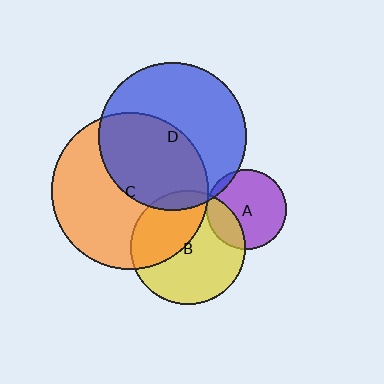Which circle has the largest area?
Circle C (orange).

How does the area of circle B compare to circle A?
Approximately 2.0 times.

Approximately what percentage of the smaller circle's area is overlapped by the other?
Approximately 40%.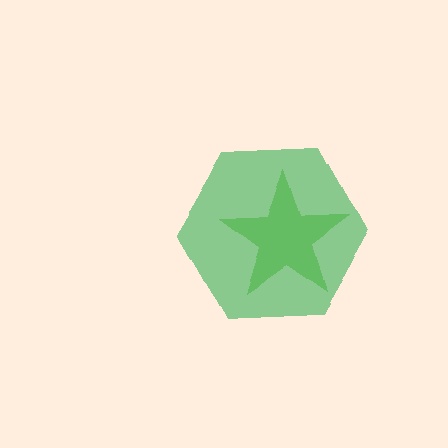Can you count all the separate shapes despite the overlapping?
Yes, there are 2 separate shapes.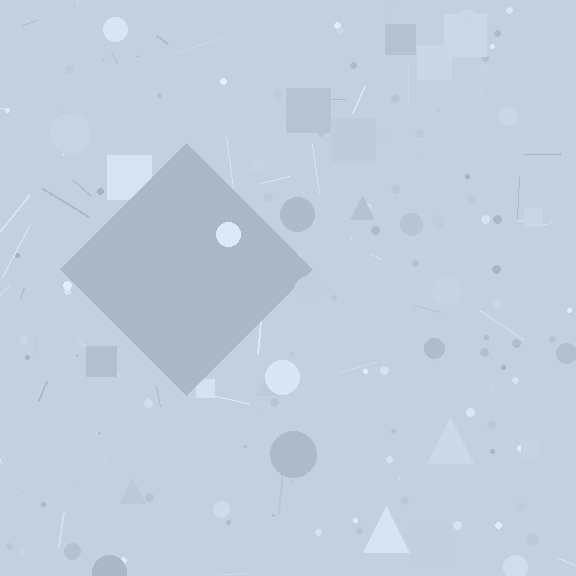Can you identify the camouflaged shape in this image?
The camouflaged shape is a diamond.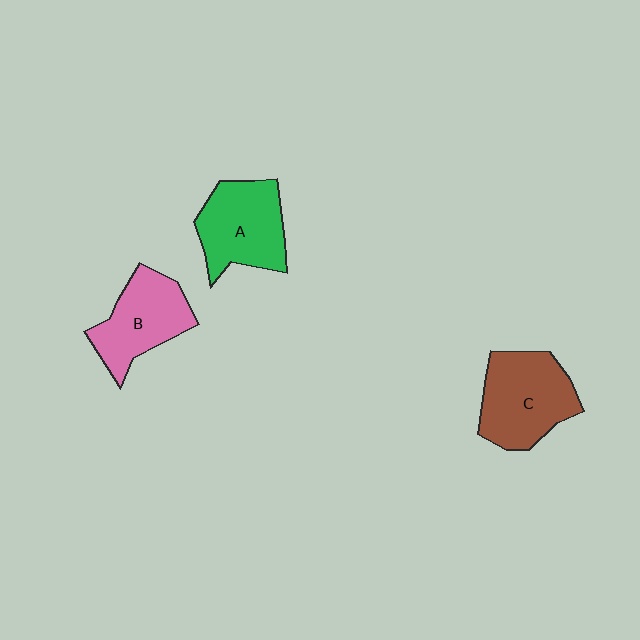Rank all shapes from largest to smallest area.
From largest to smallest: C (brown), A (green), B (pink).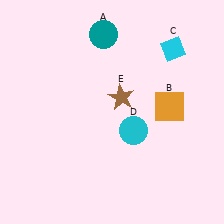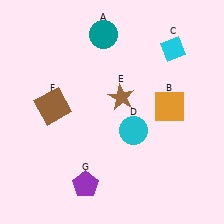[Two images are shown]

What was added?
A brown square (F), a purple pentagon (G) were added in Image 2.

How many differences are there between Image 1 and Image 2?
There are 2 differences between the two images.